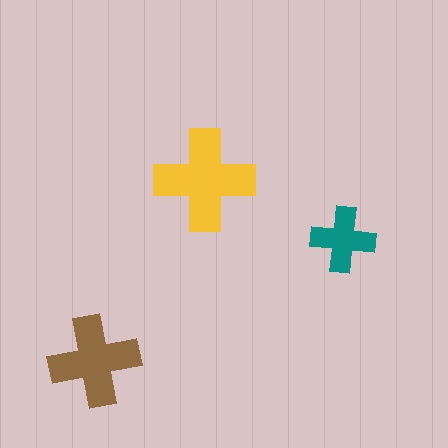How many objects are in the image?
There are 3 objects in the image.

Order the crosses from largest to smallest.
the yellow one, the brown one, the teal one.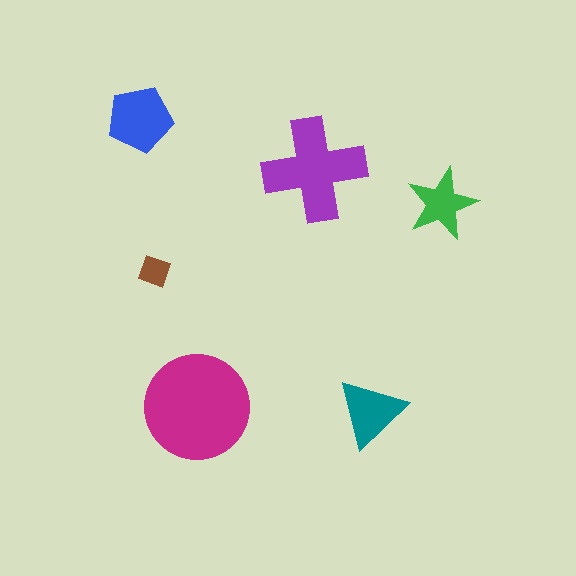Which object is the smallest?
The brown diamond.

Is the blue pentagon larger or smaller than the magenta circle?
Smaller.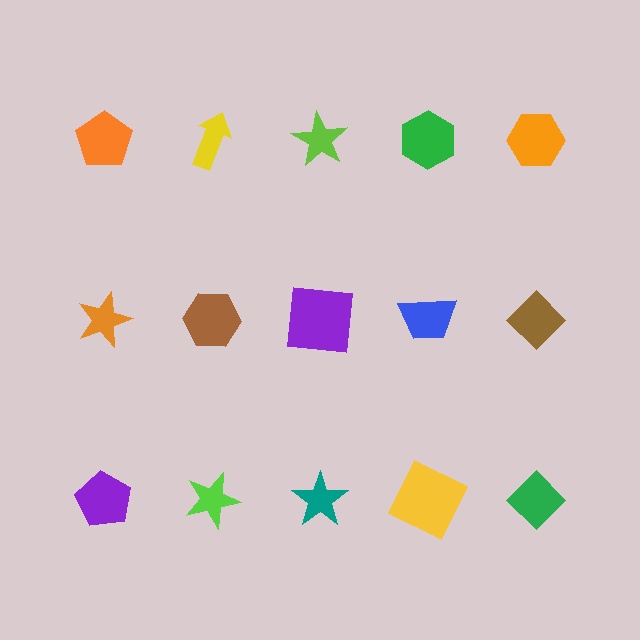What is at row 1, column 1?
An orange pentagon.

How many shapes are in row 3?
5 shapes.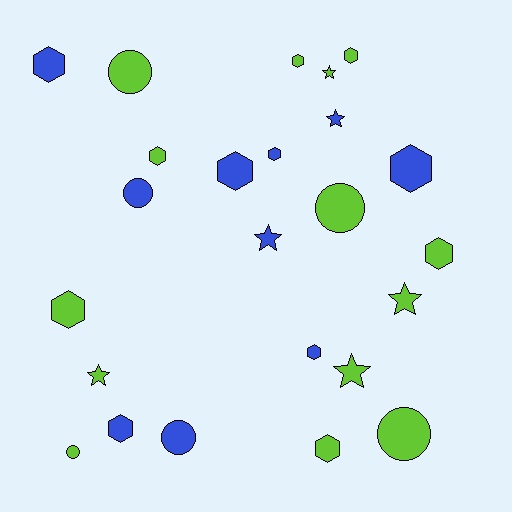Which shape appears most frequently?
Hexagon, with 12 objects.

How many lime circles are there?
There are 4 lime circles.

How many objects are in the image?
There are 24 objects.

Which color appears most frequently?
Lime, with 14 objects.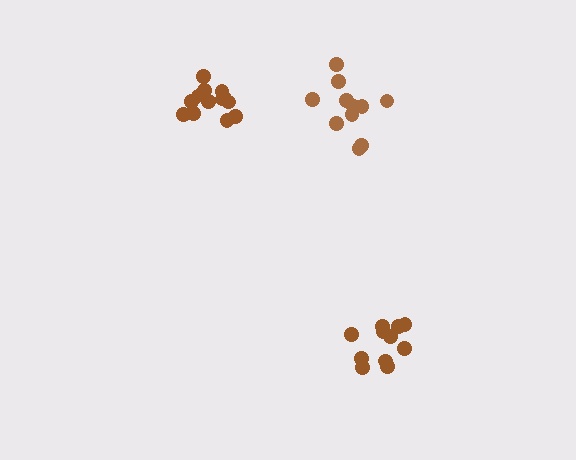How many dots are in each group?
Group 1: 11 dots, Group 2: 11 dots, Group 3: 13 dots (35 total).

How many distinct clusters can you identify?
There are 3 distinct clusters.